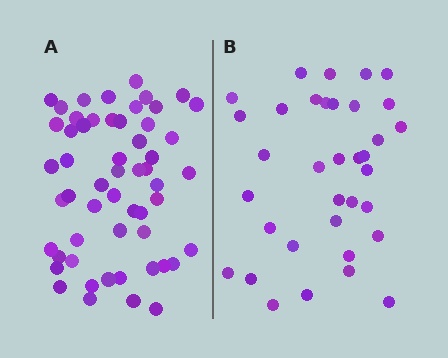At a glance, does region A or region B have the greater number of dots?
Region A (the left region) has more dots.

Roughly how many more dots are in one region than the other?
Region A has approximately 20 more dots than region B.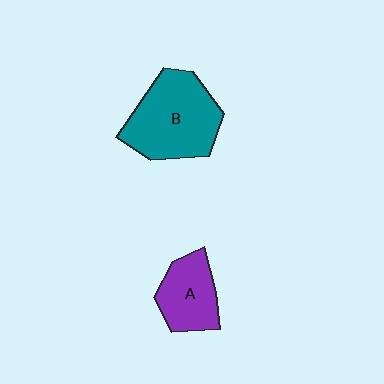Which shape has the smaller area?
Shape A (purple).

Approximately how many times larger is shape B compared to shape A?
Approximately 1.7 times.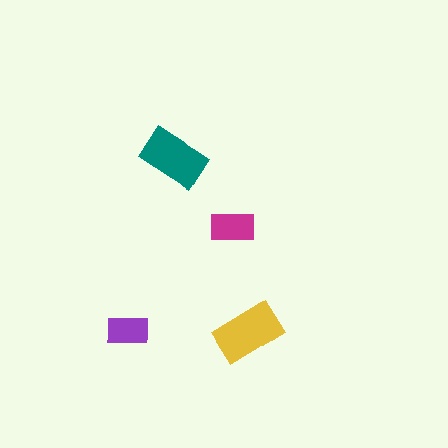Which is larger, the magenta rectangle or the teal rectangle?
The teal one.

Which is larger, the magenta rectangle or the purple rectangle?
The magenta one.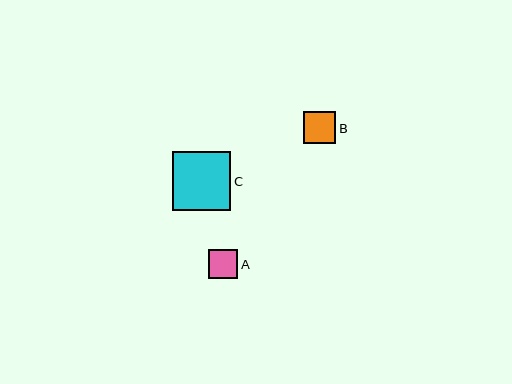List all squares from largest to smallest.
From largest to smallest: C, B, A.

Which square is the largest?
Square C is the largest with a size of approximately 58 pixels.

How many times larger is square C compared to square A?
Square C is approximately 2.0 times the size of square A.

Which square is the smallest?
Square A is the smallest with a size of approximately 29 pixels.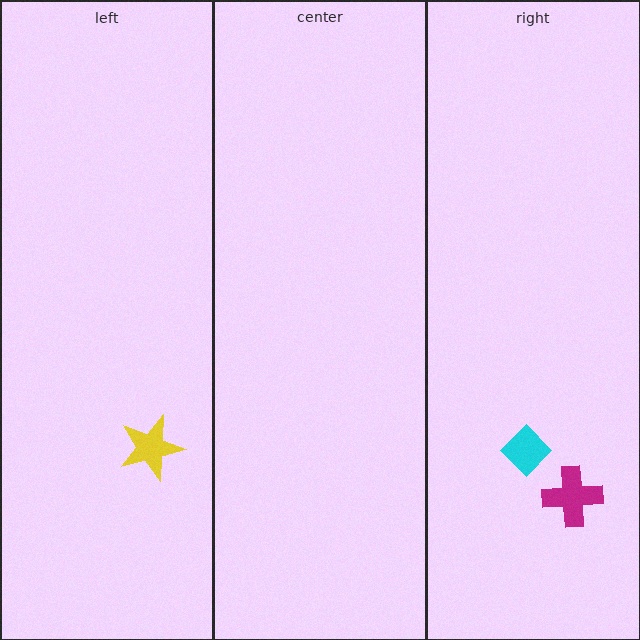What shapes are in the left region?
The yellow star.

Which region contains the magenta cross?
The right region.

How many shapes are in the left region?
1.